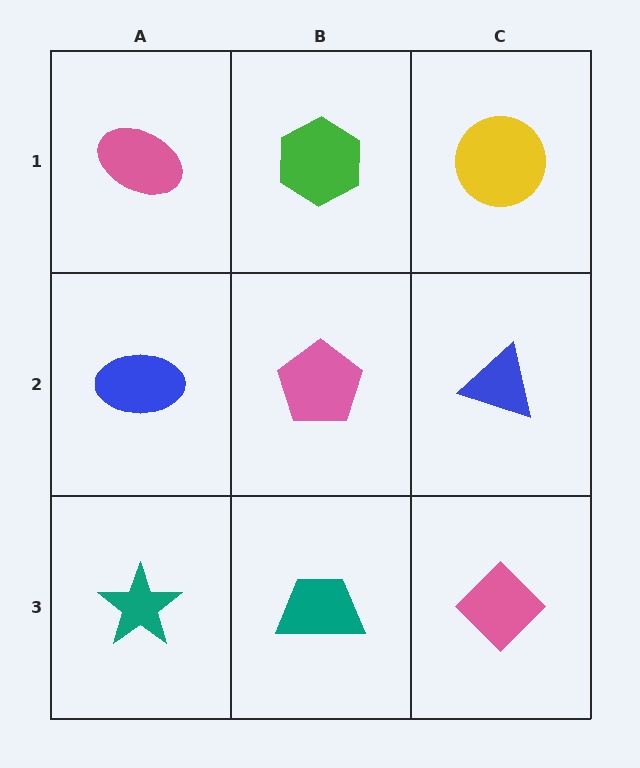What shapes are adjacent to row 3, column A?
A blue ellipse (row 2, column A), a teal trapezoid (row 3, column B).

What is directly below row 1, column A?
A blue ellipse.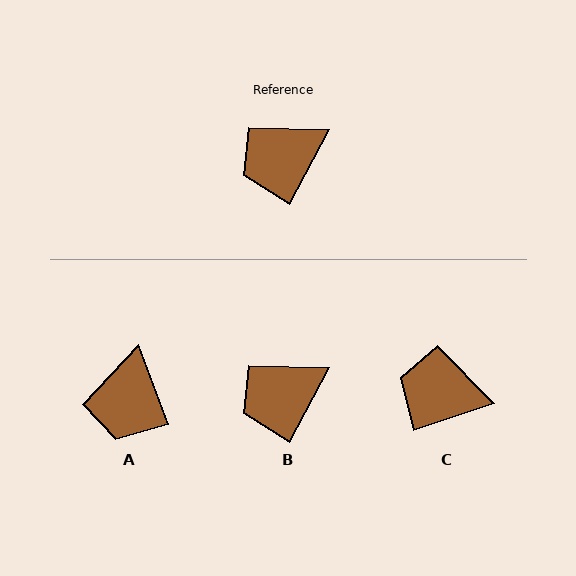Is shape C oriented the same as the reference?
No, it is off by about 44 degrees.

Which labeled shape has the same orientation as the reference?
B.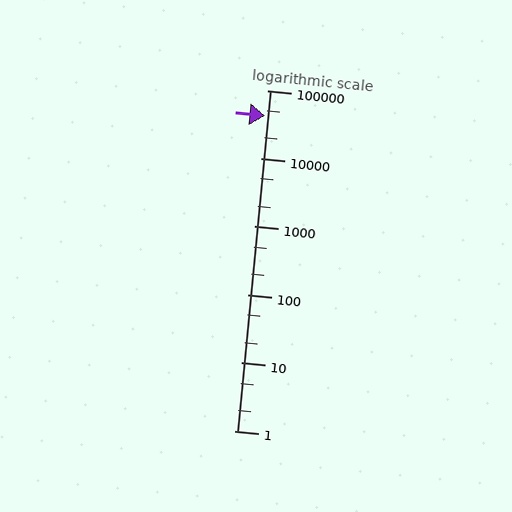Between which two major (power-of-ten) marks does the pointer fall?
The pointer is between 10000 and 100000.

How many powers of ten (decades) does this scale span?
The scale spans 5 decades, from 1 to 100000.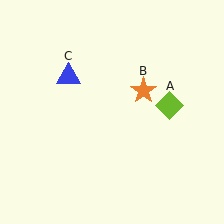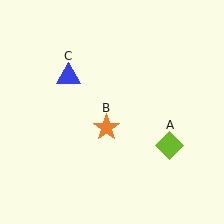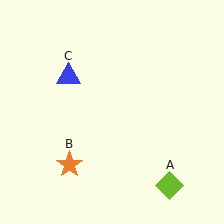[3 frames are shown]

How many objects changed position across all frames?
2 objects changed position: lime diamond (object A), orange star (object B).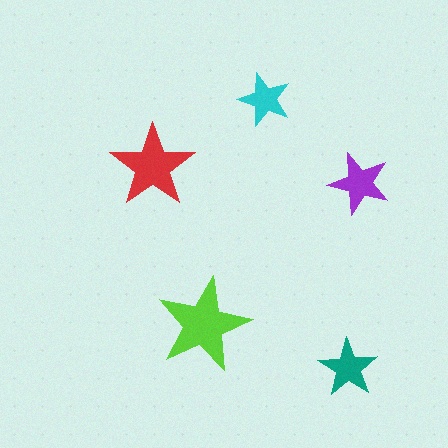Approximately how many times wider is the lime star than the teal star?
About 1.5 times wider.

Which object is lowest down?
The teal star is bottommost.